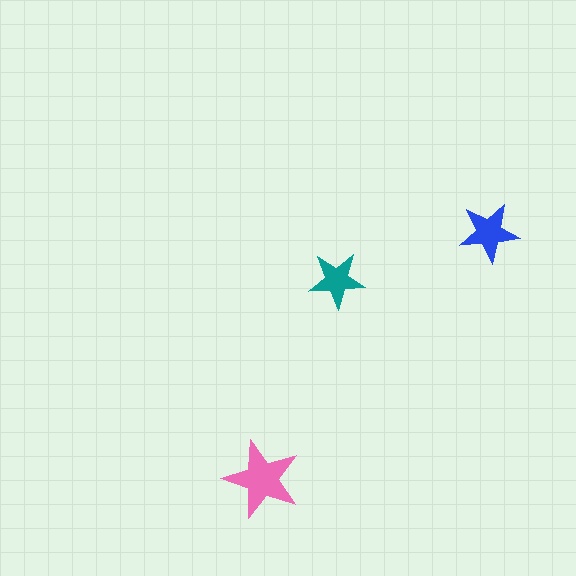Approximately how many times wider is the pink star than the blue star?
About 1.5 times wider.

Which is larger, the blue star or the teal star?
The blue one.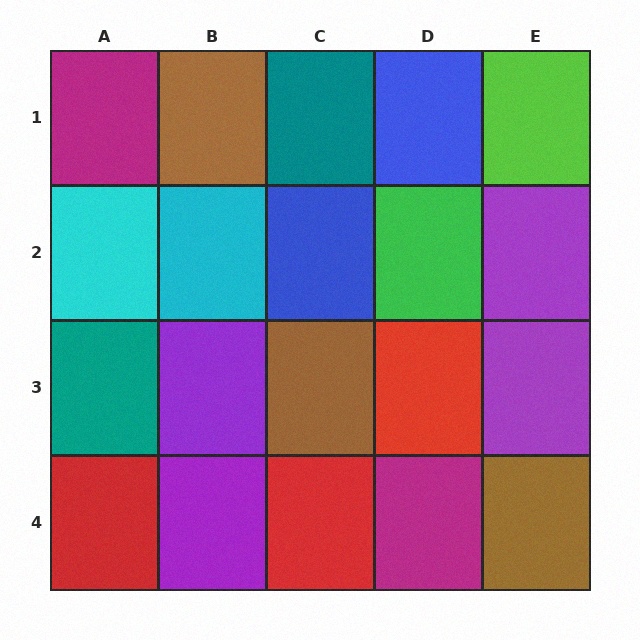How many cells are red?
3 cells are red.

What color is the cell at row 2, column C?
Blue.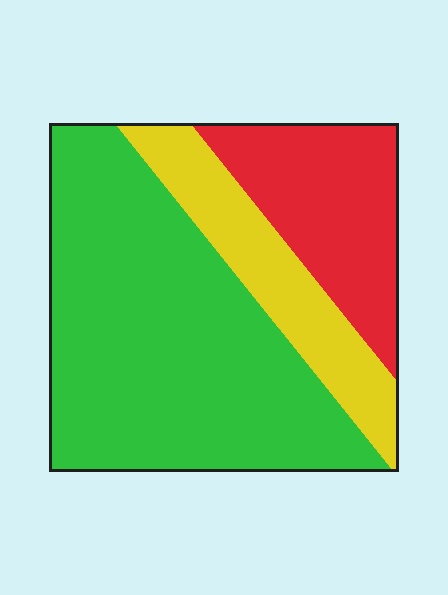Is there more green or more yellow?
Green.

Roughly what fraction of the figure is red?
Red takes up between a sixth and a third of the figure.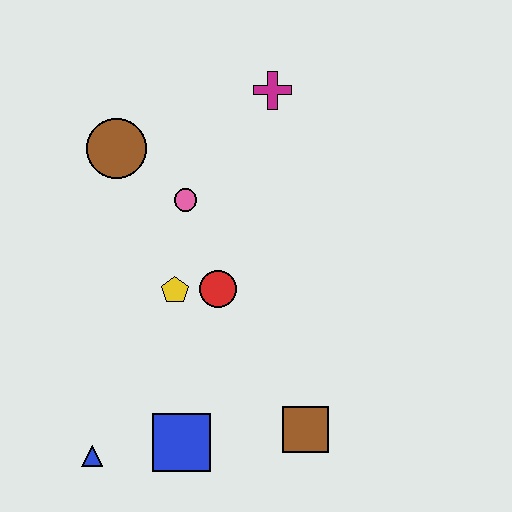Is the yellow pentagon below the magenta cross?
Yes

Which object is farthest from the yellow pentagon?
The magenta cross is farthest from the yellow pentagon.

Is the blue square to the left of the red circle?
Yes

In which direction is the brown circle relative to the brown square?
The brown circle is above the brown square.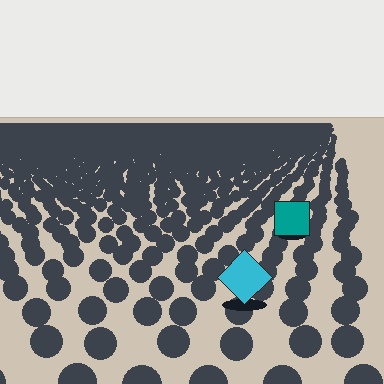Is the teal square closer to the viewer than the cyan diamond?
No. The cyan diamond is closer — you can tell from the texture gradient: the ground texture is coarser near it.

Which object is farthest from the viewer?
The teal square is farthest from the viewer. It appears smaller and the ground texture around it is denser.